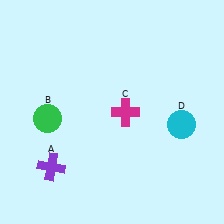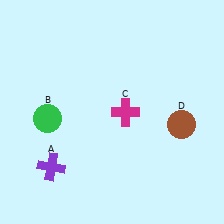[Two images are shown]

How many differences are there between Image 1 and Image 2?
There is 1 difference between the two images.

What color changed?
The circle (D) changed from cyan in Image 1 to brown in Image 2.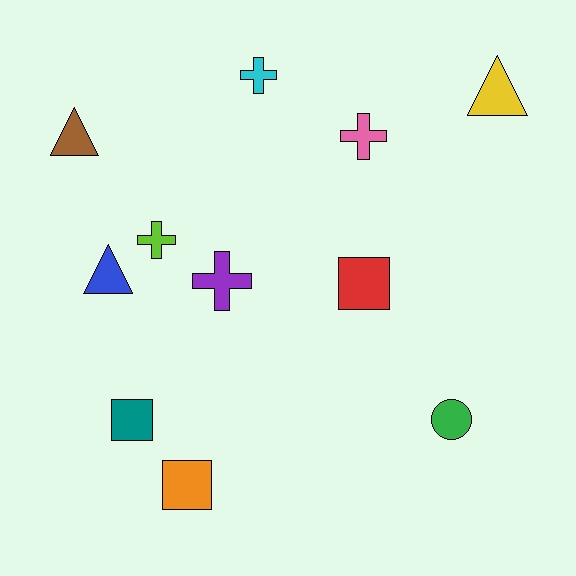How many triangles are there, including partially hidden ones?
There are 3 triangles.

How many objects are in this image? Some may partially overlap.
There are 11 objects.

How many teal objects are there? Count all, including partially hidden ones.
There is 1 teal object.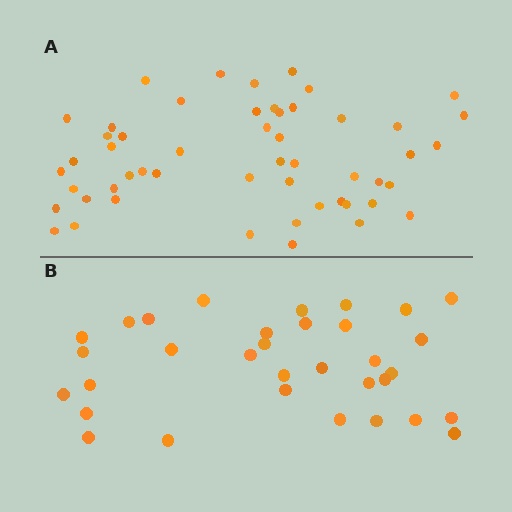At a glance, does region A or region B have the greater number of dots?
Region A (the top region) has more dots.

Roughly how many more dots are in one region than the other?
Region A has approximately 20 more dots than region B.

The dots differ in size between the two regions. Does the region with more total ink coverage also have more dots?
No. Region B has more total ink coverage because its dots are larger, but region A actually contains more individual dots. Total area can be misleading — the number of items is what matters here.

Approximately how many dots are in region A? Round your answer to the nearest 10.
About 50 dots. (The exact count is 52, which rounds to 50.)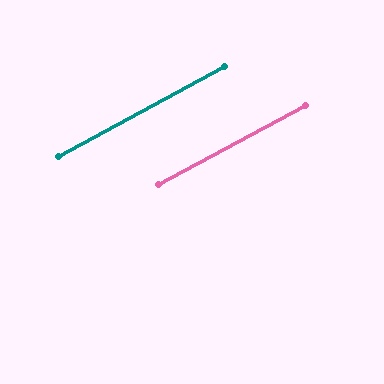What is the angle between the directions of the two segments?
Approximately 0 degrees.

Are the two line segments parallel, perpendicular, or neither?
Parallel — their directions differ by only 0.3°.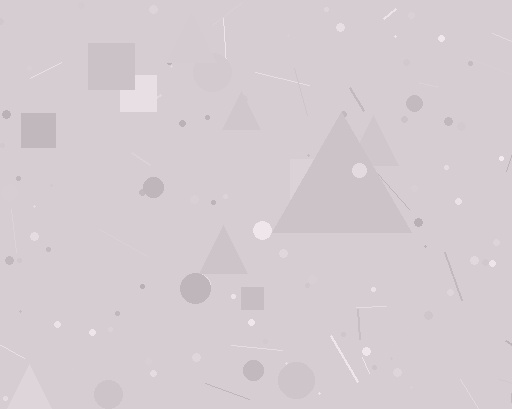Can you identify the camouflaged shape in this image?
The camouflaged shape is a triangle.